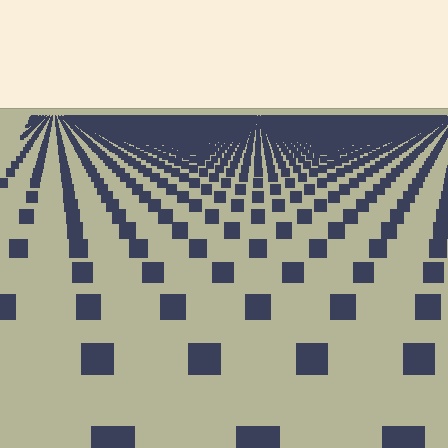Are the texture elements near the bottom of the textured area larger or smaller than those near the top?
Larger. Near the bottom, elements are closer to the viewer and appear at a bigger on-screen size.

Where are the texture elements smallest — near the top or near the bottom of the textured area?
Near the top.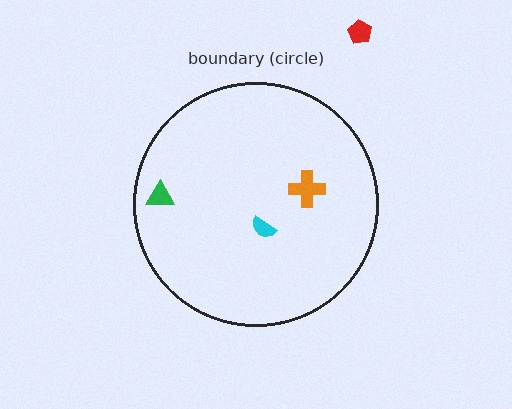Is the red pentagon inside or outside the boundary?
Outside.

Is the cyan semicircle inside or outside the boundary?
Inside.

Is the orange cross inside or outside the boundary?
Inside.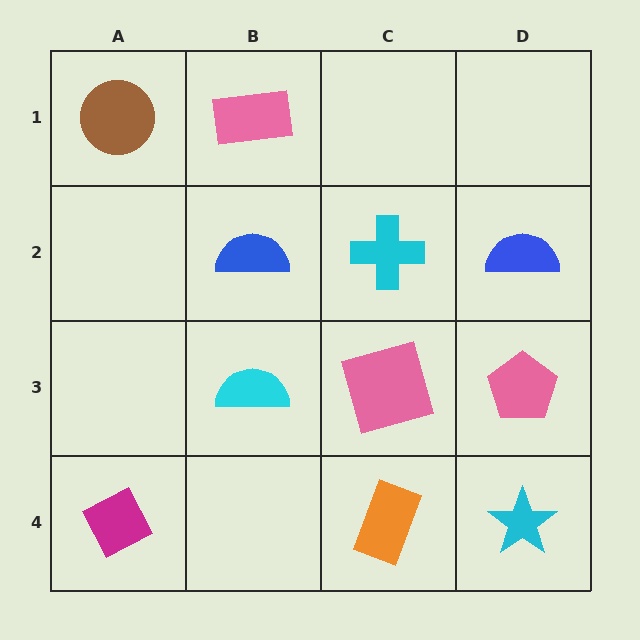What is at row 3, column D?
A pink pentagon.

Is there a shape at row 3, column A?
No, that cell is empty.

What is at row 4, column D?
A cyan star.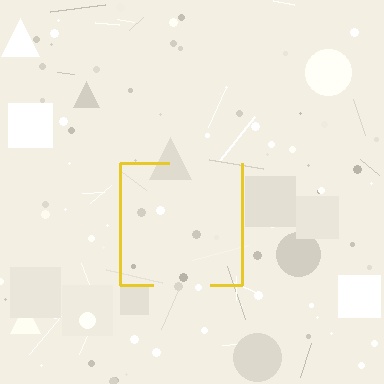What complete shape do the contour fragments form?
The contour fragments form a square.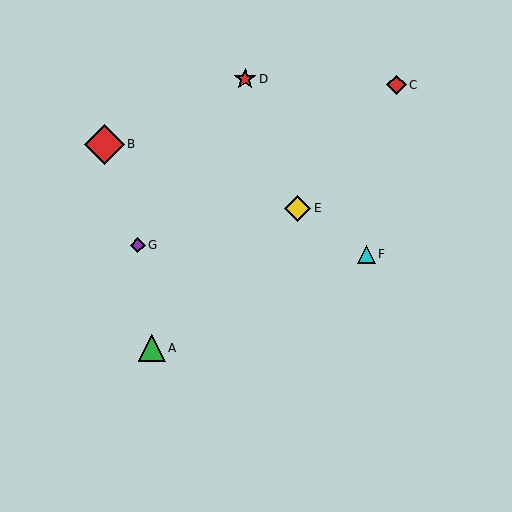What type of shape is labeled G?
Shape G is a purple diamond.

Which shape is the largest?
The red diamond (labeled B) is the largest.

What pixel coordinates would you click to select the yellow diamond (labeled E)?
Click at (298, 208) to select the yellow diamond E.